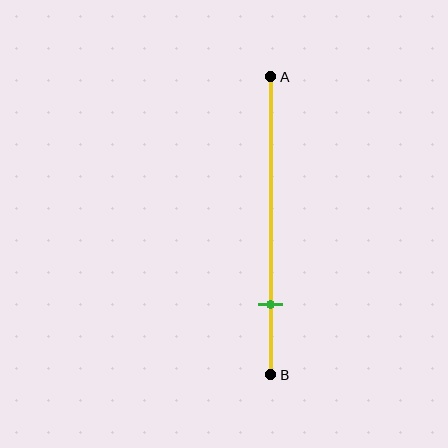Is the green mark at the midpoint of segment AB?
No, the mark is at about 75% from A, not at the 50% midpoint.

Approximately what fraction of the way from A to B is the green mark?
The green mark is approximately 75% of the way from A to B.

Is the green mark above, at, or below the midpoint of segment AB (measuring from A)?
The green mark is below the midpoint of segment AB.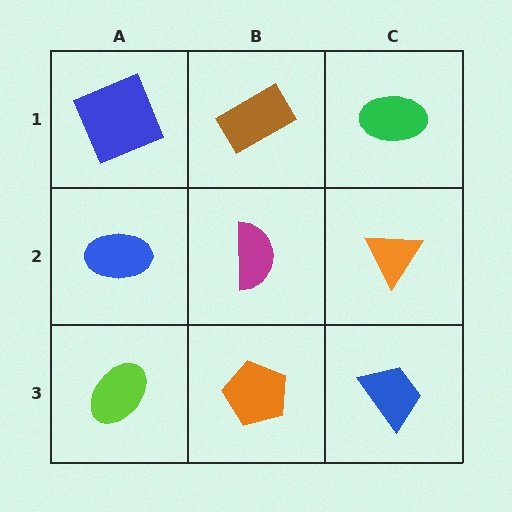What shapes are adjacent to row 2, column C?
A green ellipse (row 1, column C), a blue trapezoid (row 3, column C), a magenta semicircle (row 2, column B).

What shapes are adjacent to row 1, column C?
An orange triangle (row 2, column C), a brown rectangle (row 1, column B).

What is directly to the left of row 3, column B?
A lime ellipse.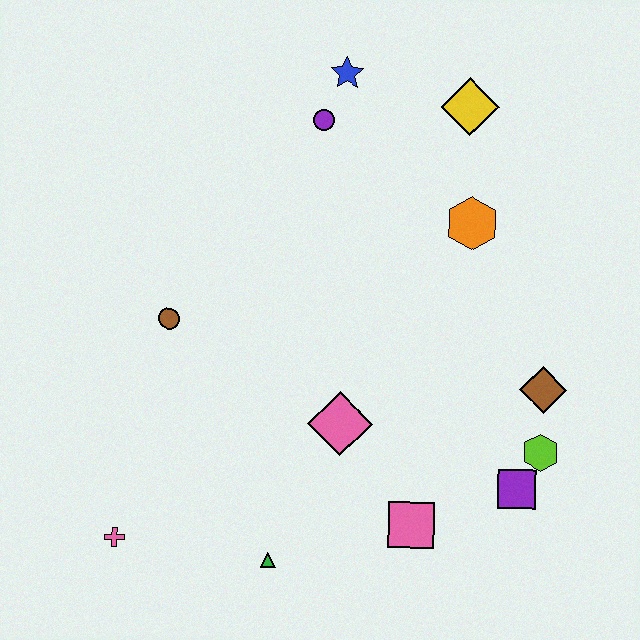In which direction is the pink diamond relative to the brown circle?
The pink diamond is to the right of the brown circle.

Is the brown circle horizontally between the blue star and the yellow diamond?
No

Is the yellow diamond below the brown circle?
No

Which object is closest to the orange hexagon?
The yellow diamond is closest to the orange hexagon.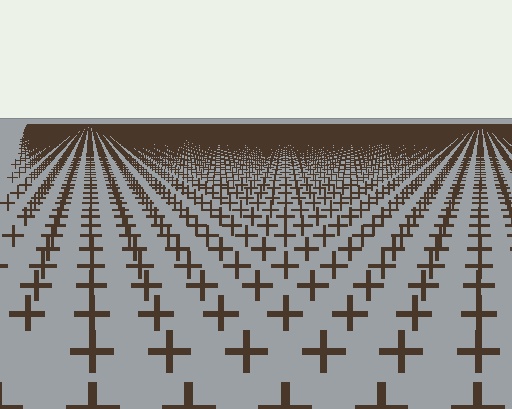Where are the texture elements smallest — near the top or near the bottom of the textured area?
Near the top.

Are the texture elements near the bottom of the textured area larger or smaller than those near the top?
Larger. Near the bottom, elements are closer to the viewer and appear at a bigger on-screen size.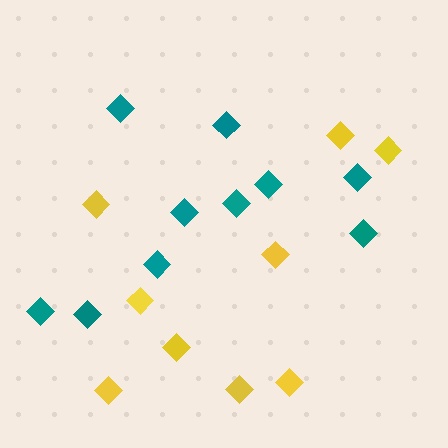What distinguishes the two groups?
There are 2 groups: one group of teal diamonds (10) and one group of yellow diamonds (9).